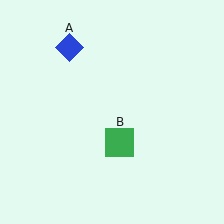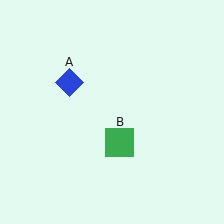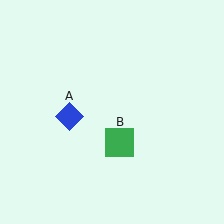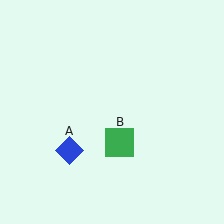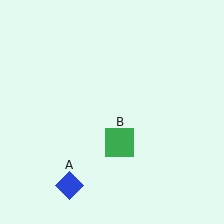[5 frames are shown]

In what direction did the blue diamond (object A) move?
The blue diamond (object A) moved down.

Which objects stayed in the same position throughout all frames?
Green square (object B) remained stationary.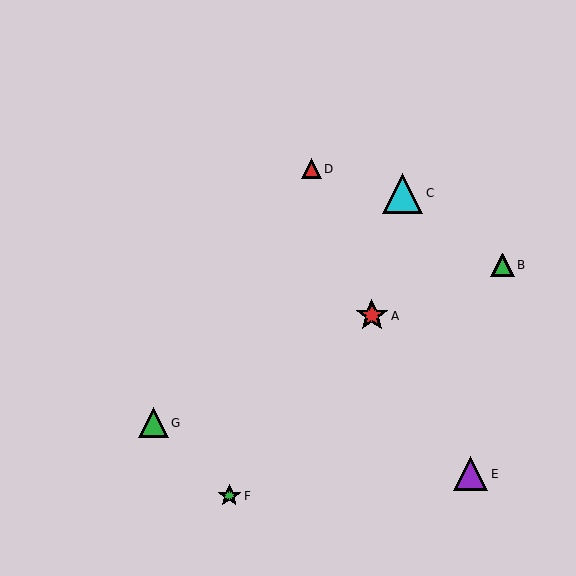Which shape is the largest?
The cyan triangle (labeled C) is the largest.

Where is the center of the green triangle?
The center of the green triangle is at (502, 265).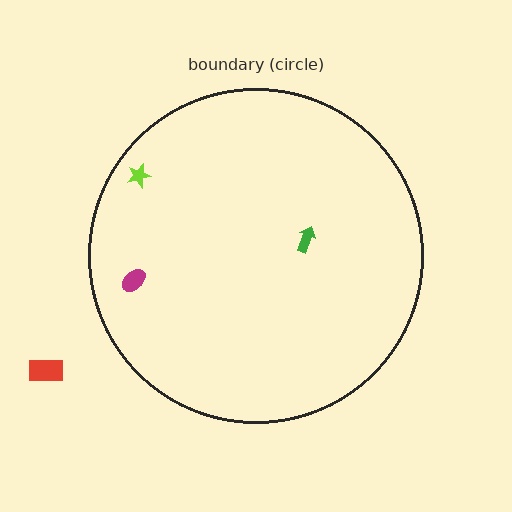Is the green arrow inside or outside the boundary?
Inside.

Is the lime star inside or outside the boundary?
Inside.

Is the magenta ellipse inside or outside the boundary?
Inside.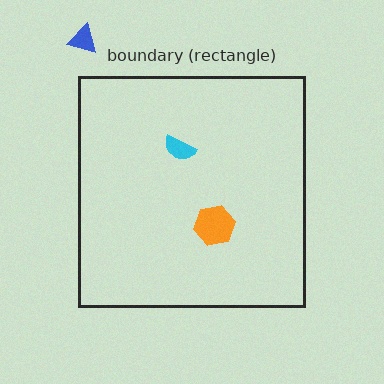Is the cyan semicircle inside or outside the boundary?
Inside.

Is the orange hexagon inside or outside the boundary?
Inside.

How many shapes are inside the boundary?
2 inside, 1 outside.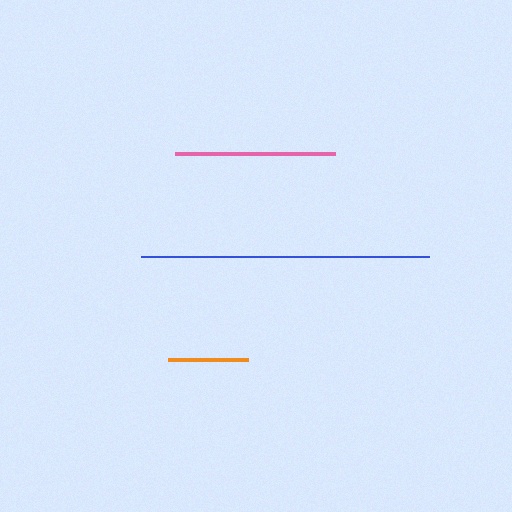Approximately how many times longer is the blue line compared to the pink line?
The blue line is approximately 1.8 times the length of the pink line.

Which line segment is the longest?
The blue line is the longest at approximately 288 pixels.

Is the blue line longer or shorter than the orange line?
The blue line is longer than the orange line.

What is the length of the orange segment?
The orange segment is approximately 80 pixels long.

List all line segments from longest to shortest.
From longest to shortest: blue, pink, orange.